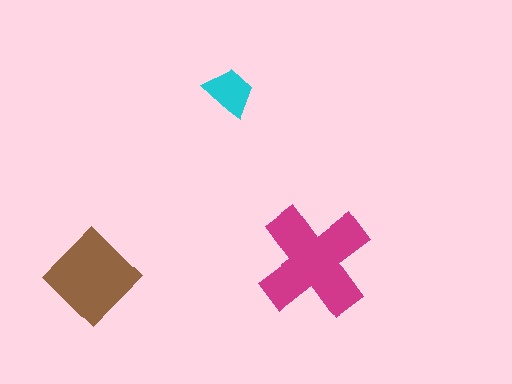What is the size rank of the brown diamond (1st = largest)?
2nd.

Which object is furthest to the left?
The brown diamond is leftmost.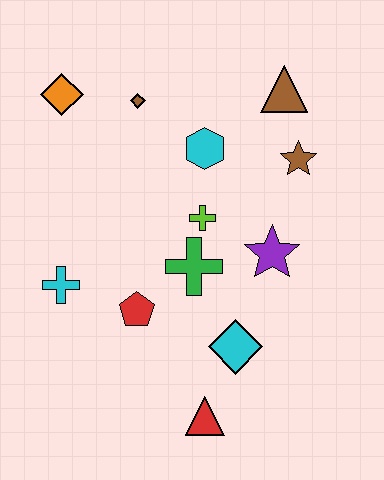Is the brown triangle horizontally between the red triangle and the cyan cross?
No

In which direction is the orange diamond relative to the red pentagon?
The orange diamond is above the red pentagon.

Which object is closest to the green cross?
The lime cross is closest to the green cross.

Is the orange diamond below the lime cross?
No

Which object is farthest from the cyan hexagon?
The red triangle is farthest from the cyan hexagon.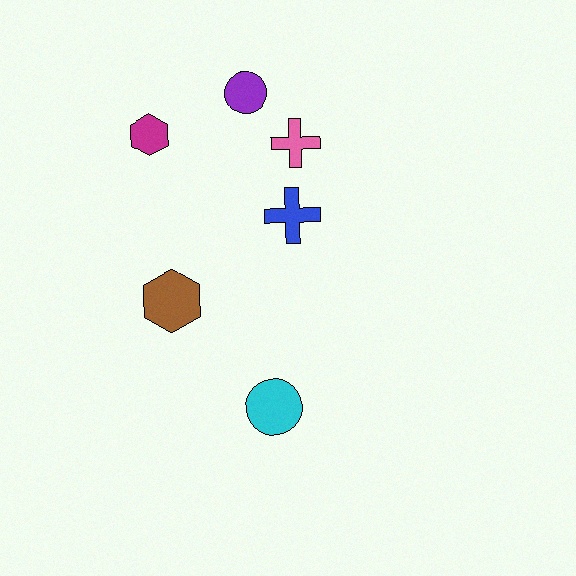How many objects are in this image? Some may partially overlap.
There are 6 objects.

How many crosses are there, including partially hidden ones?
There are 2 crosses.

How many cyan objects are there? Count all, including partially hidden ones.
There is 1 cyan object.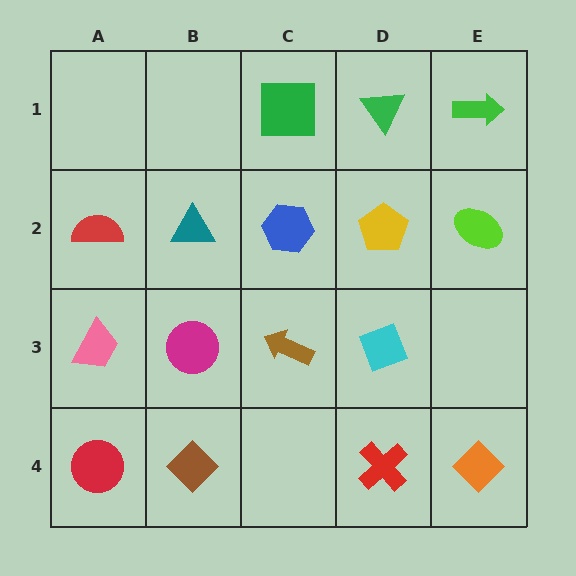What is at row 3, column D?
A cyan diamond.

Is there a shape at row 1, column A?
No, that cell is empty.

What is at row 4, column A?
A red circle.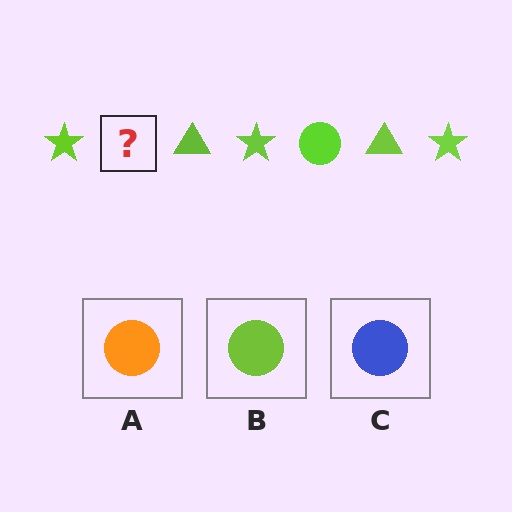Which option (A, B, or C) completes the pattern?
B.